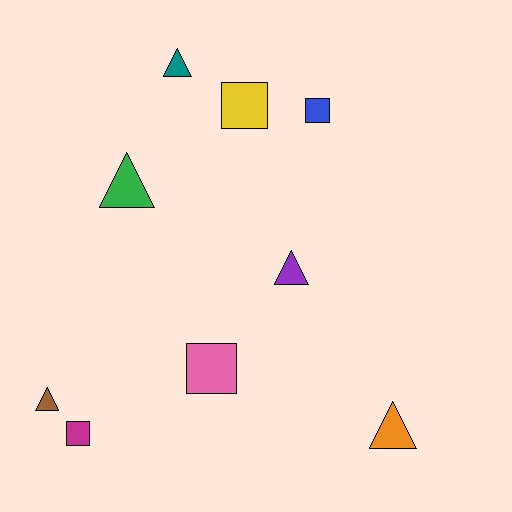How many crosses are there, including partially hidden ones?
There are no crosses.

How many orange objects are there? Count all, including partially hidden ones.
There is 1 orange object.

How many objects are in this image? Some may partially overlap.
There are 9 objects.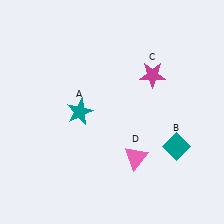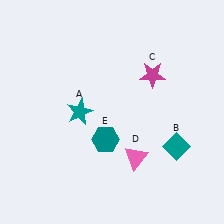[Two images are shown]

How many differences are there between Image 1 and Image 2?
There is 1 difference between the two images.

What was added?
A teal hexagon (E) was added in Image 2.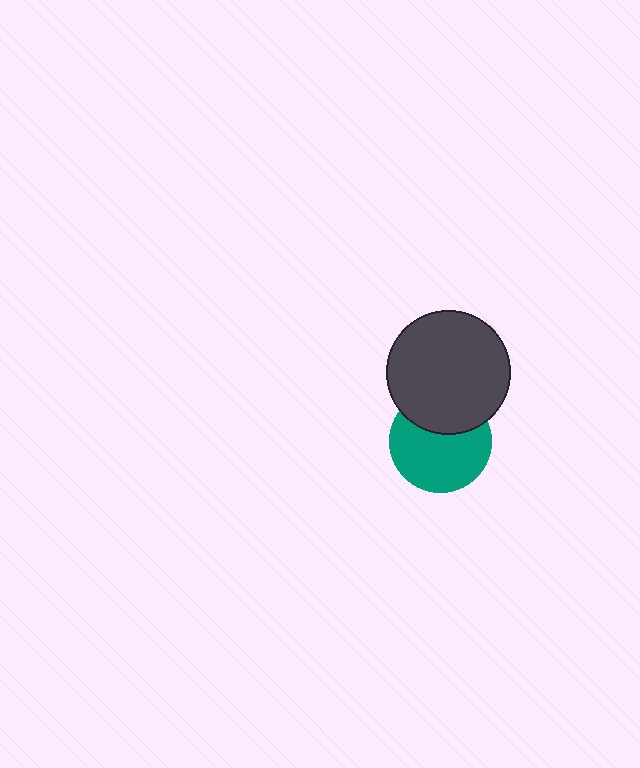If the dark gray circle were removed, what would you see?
You would see the complete teal circle.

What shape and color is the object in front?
The object in front is a dark gray circle.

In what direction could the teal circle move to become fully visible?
The teal circle could move down. That would shift it out from behind the dark gray circle entirely.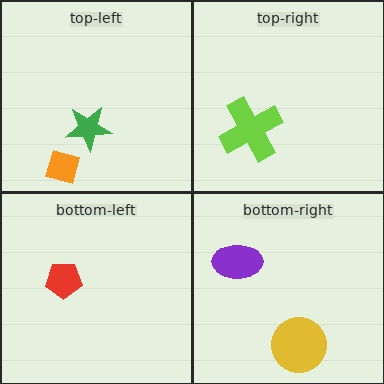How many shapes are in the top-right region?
1.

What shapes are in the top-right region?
The lime cross.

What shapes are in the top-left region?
The green star, the orange diamond.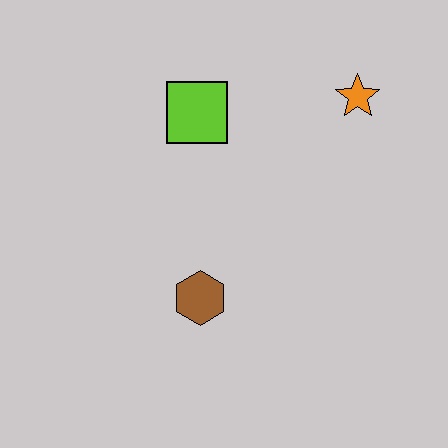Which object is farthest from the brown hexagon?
The orange star is farthest from the brown hexagon.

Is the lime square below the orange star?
Yes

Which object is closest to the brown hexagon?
The lime square is closest to the brown hexagon.